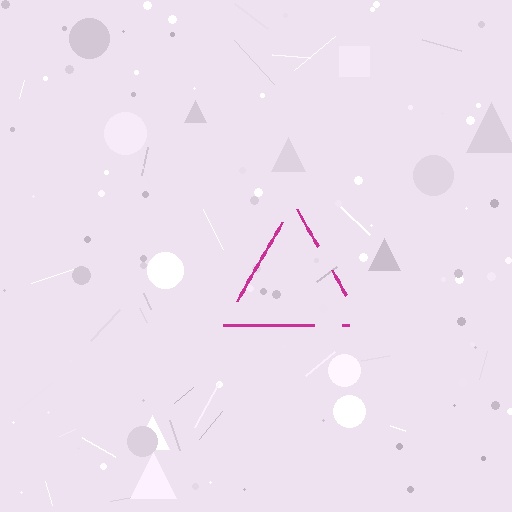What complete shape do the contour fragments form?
The contour fragments form a triangle.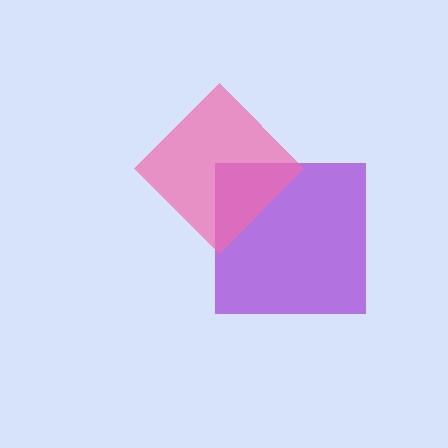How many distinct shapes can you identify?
There are 2 distinct shapes: a purple square, a pink diamond.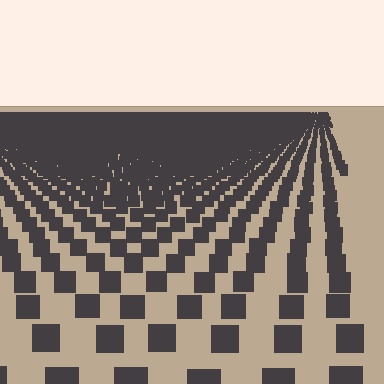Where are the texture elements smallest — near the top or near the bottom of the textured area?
Near the top.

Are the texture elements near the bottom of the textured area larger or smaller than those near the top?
Larger. Near the bottom, elements are closer to the viewer and appear at a bigger on-screen size.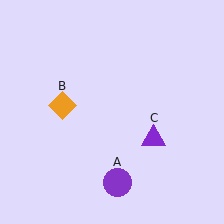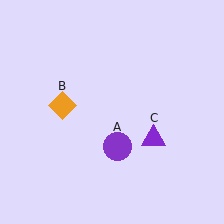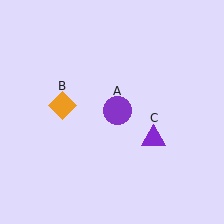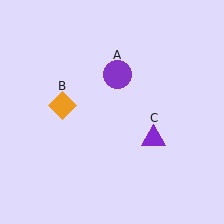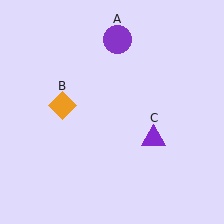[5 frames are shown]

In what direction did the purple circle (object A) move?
The purple circle (object A) moved up.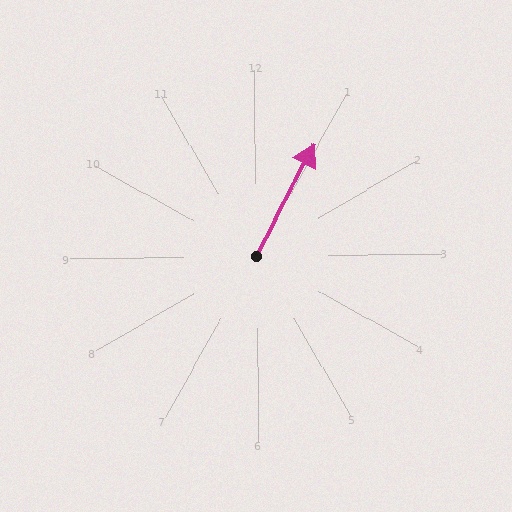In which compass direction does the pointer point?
Northeast.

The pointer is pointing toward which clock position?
Roughly 1 o'clock.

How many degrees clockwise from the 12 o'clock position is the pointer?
Approximately 28 degrees.